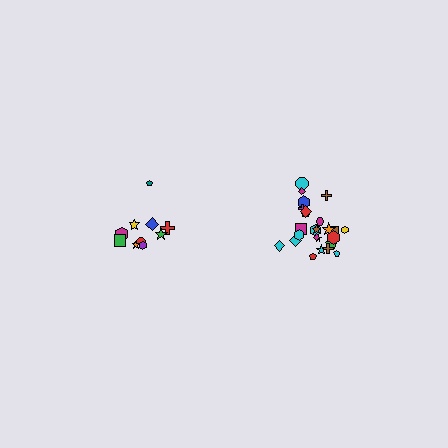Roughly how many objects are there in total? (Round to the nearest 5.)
Roughly 35 objects in total.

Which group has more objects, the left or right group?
The right group.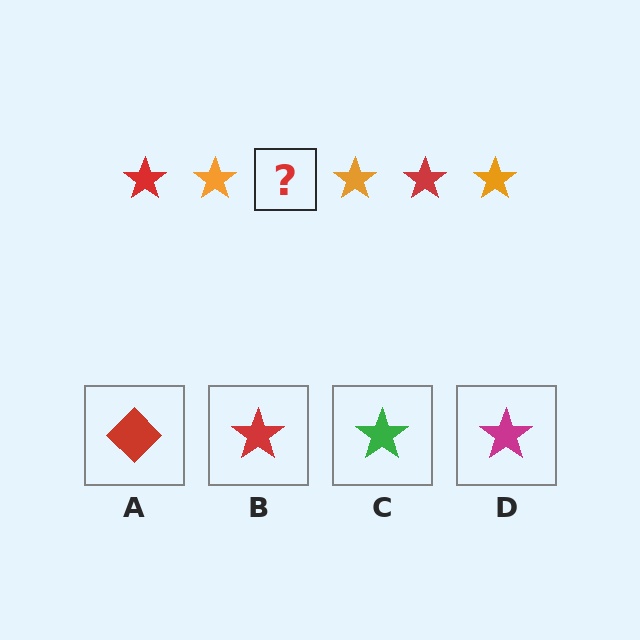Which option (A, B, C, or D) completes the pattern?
B.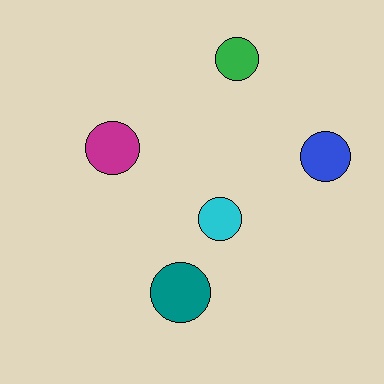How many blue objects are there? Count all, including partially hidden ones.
There is 1 blue object.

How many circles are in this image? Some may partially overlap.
There are 5 circles.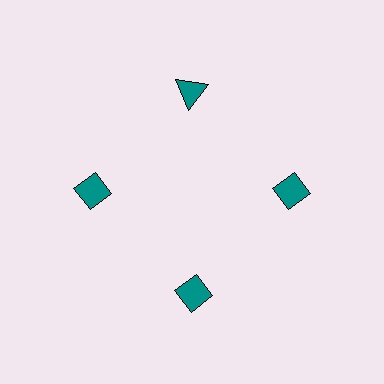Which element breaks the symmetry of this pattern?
The teal triangle at roughly the 12 o'clock position breaks the symmetry. All other shapes are teal diamonds.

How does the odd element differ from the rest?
It has a different shape: triangle instead of diamond.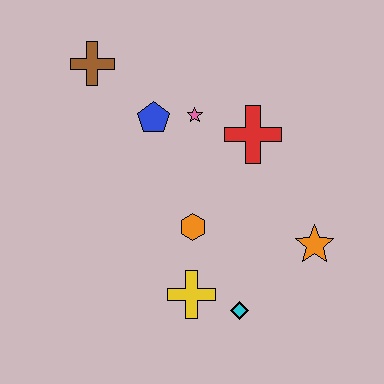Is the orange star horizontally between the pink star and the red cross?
No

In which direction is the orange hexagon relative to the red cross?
The orange hexagon is below the red cross.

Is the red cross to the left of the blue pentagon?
No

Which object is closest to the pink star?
The blue pentagon is closest to the pink star.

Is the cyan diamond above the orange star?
No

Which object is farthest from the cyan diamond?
The brown cross is farthest from the cyan diamond.